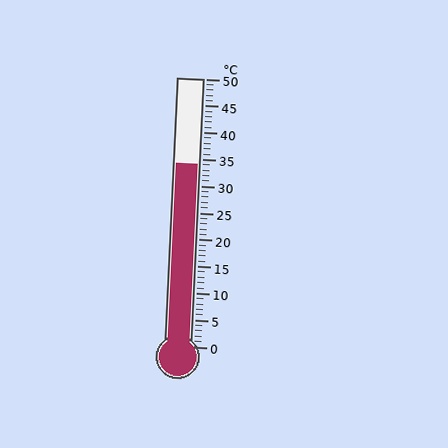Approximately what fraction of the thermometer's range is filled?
The thermometer is filled to approximately 70% of its range.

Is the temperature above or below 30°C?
The temperature is above 30°C.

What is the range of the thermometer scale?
The thermometer scale ranges from 0°C to 50°C.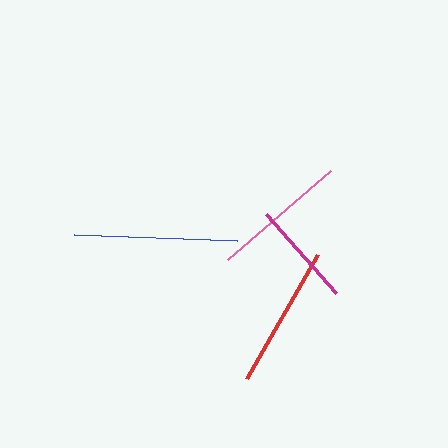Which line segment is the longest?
The blue line is the longest at approximately 163 pixels.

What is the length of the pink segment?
The pink segment is approximately 136 pixels long.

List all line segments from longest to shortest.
From longest to shortest: blue, red, pink, magenta.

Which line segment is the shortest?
The magenta line is the shortest at approximately 106 pixels.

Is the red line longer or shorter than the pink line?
The red line is longer than the pink line.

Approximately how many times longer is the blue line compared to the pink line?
The blue line is approximately 1.2 times the length of the pink line.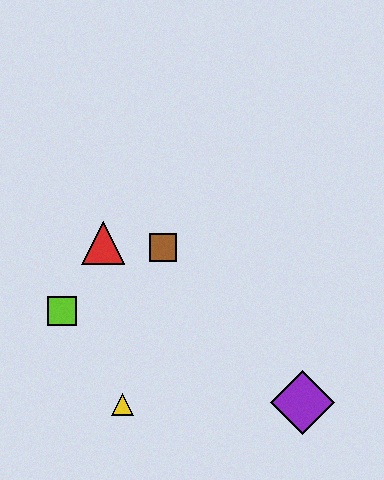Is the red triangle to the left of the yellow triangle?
Yes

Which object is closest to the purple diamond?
The yellow triangle is closest to the purple diamond.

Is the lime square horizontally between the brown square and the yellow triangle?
No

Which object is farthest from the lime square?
The purple diamond is farthest from the lime square.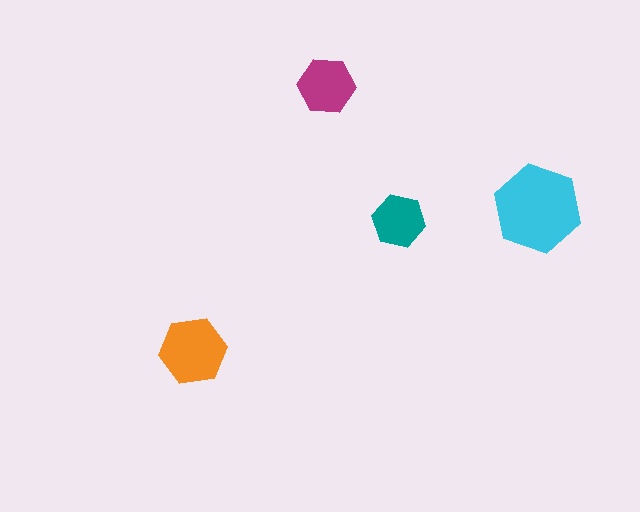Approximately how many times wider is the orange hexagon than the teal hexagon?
About 1.5 times wider.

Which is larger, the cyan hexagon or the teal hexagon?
The cyan one.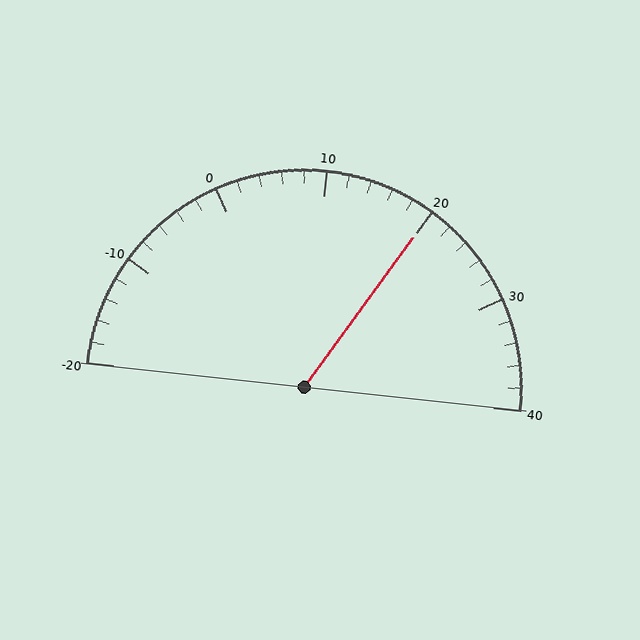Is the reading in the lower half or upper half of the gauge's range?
The reading is in the upper half of the range (-20 to 40).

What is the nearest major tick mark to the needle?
The nearest major tick mark is 20.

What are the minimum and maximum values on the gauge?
The gauge ranges from -20 to 40.